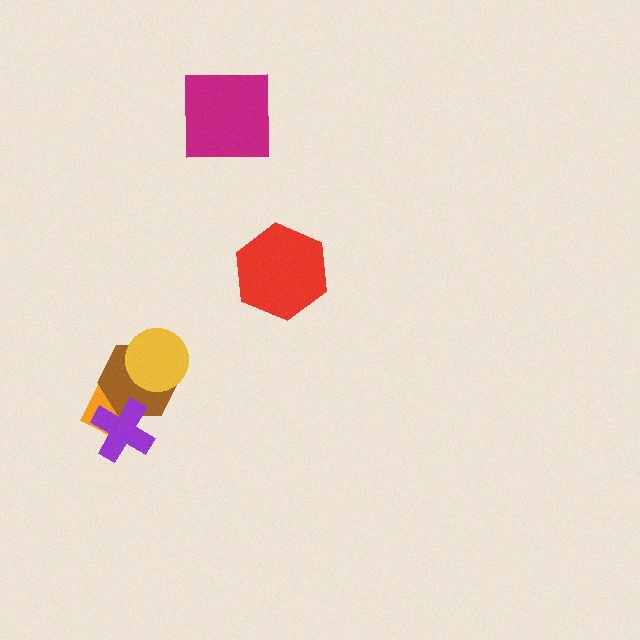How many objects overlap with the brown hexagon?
3 objects overlap with the brown hexagon.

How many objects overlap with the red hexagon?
0 objects overlap with the red hexagon.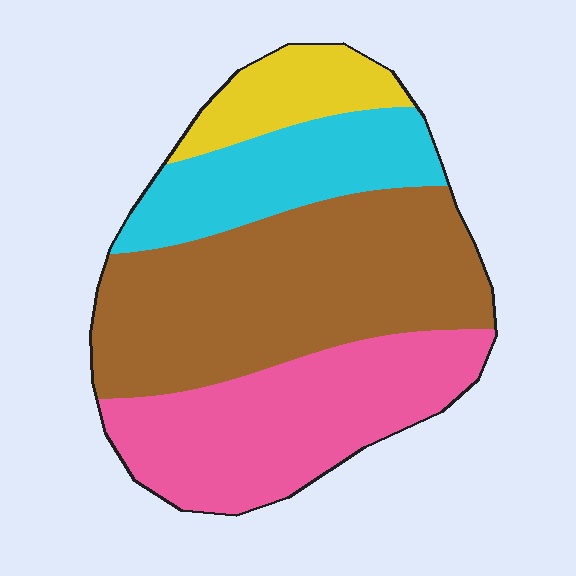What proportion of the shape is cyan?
Cyan covers 18% of the shape.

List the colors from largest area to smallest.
From largest to smallest: brown, pink, cyan, yellow.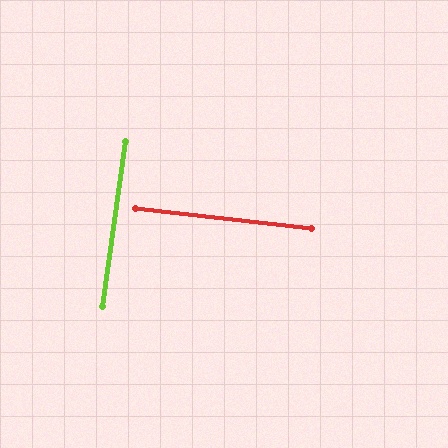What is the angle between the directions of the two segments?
Approximately 88 degrees.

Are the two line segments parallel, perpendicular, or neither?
Perpendicular — they meet at approximately 88°.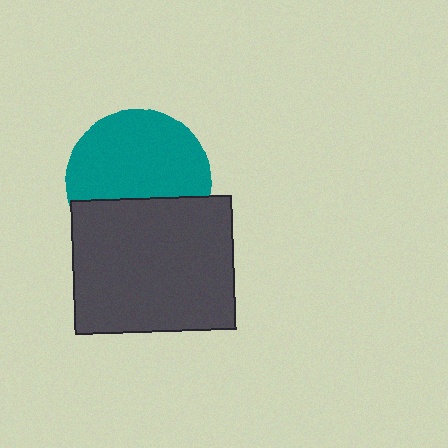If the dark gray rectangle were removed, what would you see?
You would see the complete teal circle.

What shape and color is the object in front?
The object in front is a dark gray rectangle.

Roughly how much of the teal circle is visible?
About half of it is visible (roughly 64%).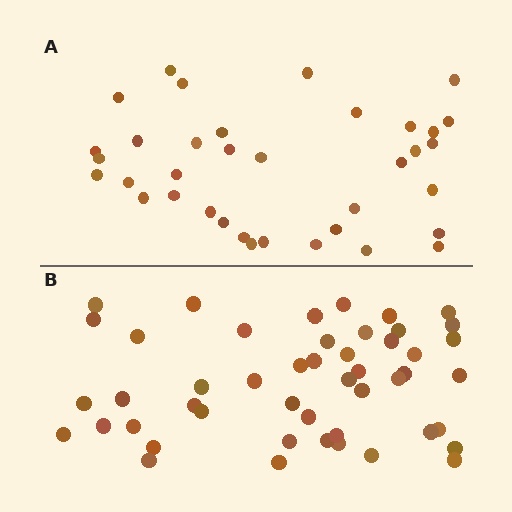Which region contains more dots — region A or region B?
Region B (the bottom region) has more dots.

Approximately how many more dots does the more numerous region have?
Region B has roughly 12 or so more dots than region A.